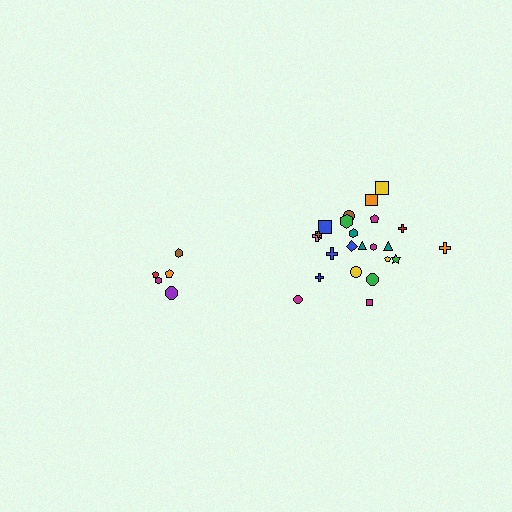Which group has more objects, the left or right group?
The right group.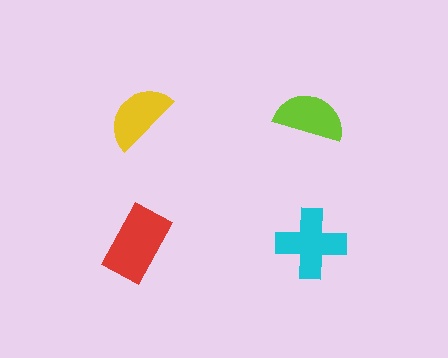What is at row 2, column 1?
A red rectangle.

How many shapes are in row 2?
2 shapes.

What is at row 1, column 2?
A lime semicircle.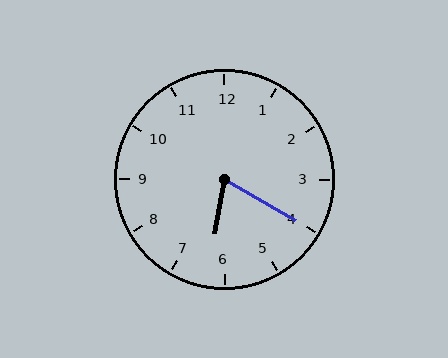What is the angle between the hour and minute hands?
Approximately 70 degrees.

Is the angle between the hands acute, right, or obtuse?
It is acute.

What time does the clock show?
6:20.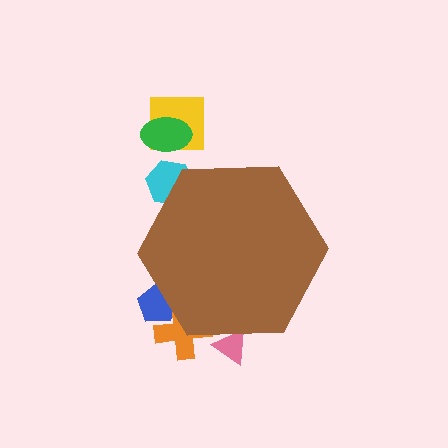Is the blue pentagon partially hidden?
Yes, the blue pentagon is partially hidden behind the brown hexagon.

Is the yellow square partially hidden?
No, the yellow square is fully visible.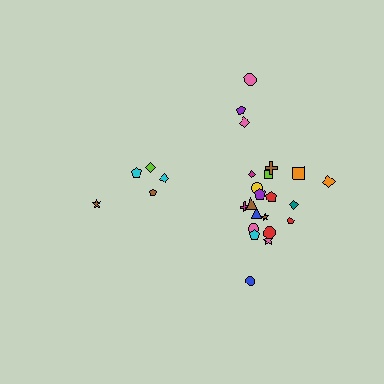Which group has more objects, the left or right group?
The right group.